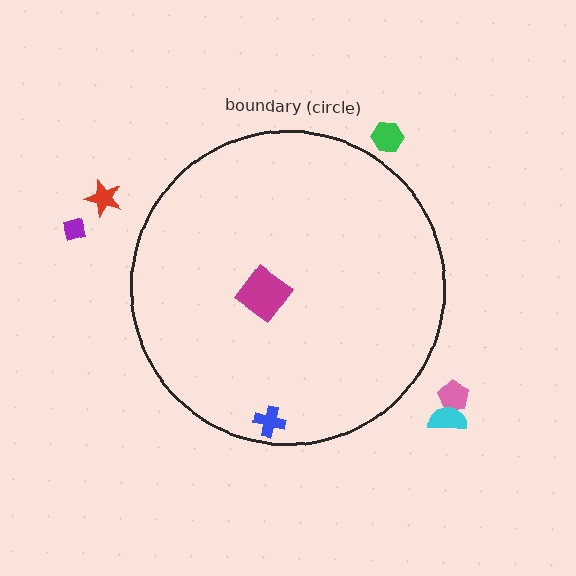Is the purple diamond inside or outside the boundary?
Outside.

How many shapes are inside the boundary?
2 inside, 5 outside.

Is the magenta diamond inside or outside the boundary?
Inside.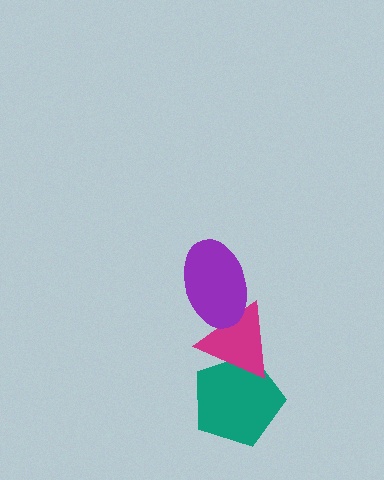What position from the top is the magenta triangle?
The magenta triangle is 2nd from the top.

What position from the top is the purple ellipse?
The purple ellipse is 1st from the top.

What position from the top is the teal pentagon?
The teal pentagon is 3rd from the top.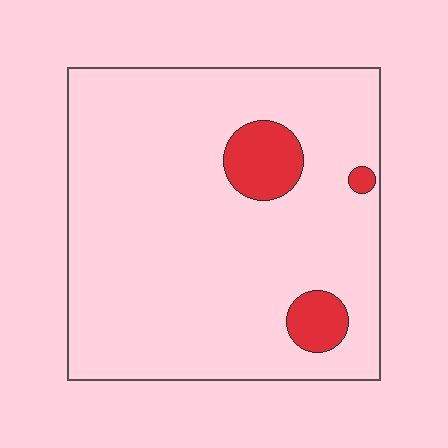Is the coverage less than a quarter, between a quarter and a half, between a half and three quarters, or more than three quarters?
Less than a quarter.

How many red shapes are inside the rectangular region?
3.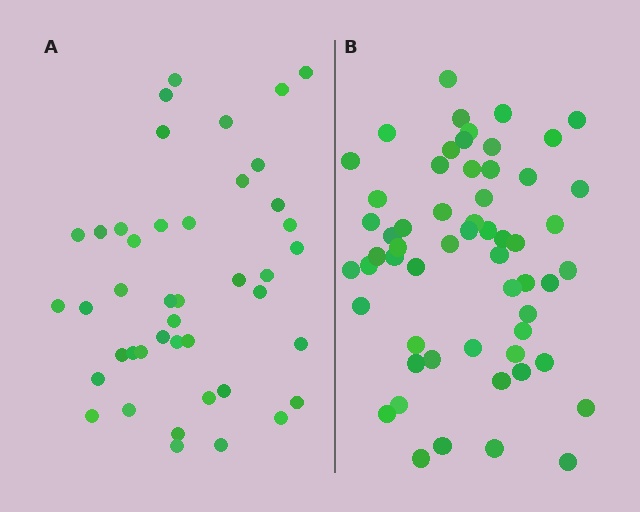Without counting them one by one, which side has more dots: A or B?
Region B (the right region) has more dots.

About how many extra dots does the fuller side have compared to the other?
Region B has approximately 15 more dots than region A.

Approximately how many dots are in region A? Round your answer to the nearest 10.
About 40 dots. (The exact count is 43, which rounds to 40.)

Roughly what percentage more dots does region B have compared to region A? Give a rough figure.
About 35% more.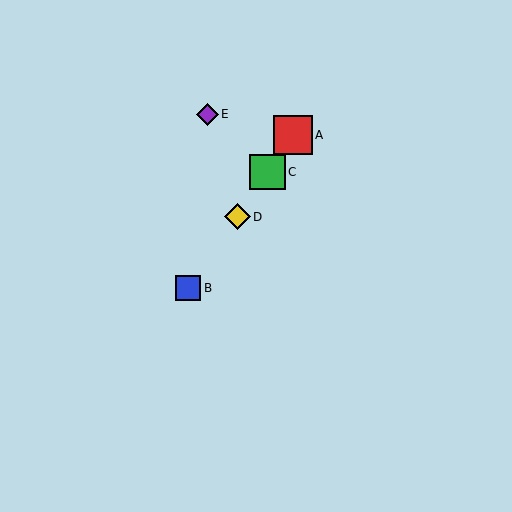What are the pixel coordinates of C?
Object C is at (268, 172).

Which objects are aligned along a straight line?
Objects A, B, C, D are aligned along a straight line.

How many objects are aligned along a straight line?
4 objects (A, B, C, D) are aligned along a straight line.